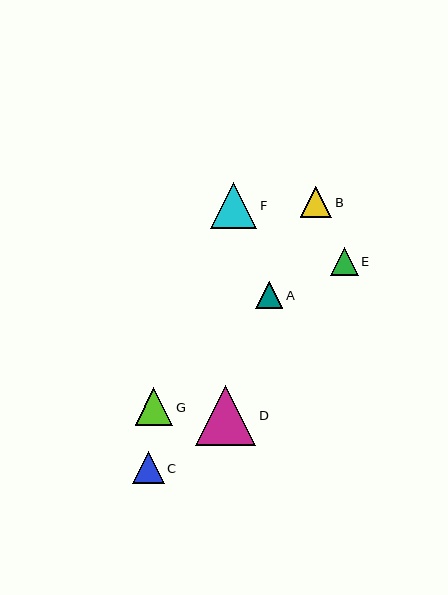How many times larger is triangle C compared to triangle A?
Triangle C is approximately 1.2 times the size of triangle A.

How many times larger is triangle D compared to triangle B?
Triangle D is approximately 1.9 times the size of triangle B.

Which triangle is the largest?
Triangle D is the largest with a size of approximately 60 pixels.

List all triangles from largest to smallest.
From largest to smallest: D, F, G, C, B, E, A.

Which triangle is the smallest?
Triangle A is the smallest with a size of approximately 27 pixels.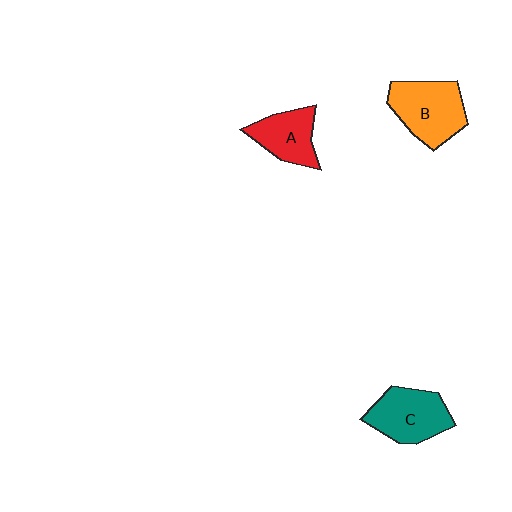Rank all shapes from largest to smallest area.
From largest to smallest: B (orange), C (teal), A (red).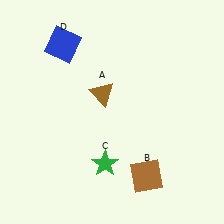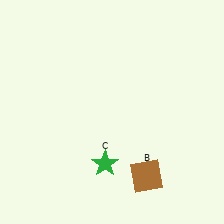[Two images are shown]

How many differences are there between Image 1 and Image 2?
There are 2 differences between the two images.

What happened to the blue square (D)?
The blue square (D) was removed in Image 2. It was in the top-left area of Image 1.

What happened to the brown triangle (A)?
The brown triangle (A) was removed in Image 2. It was in the top-left area of Image 1.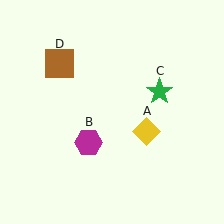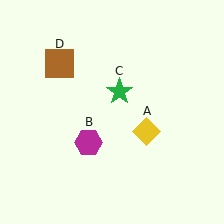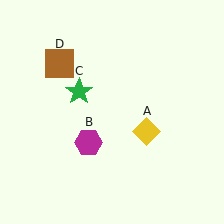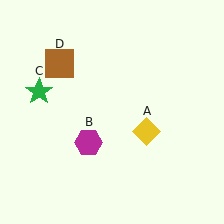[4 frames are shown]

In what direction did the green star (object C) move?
The green star (object C) moved left.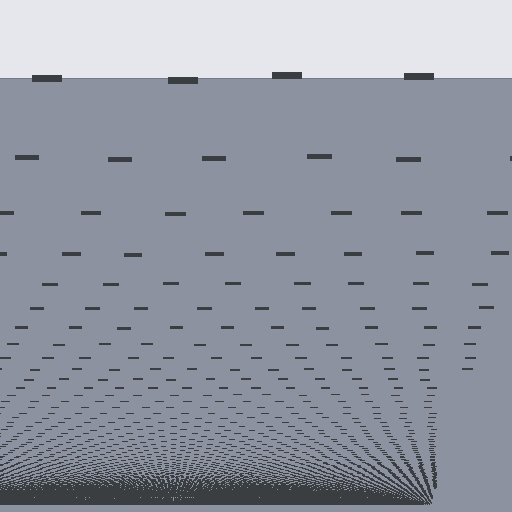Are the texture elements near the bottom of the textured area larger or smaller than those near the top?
Smaller. The gradient is inverted — elements near the bottom are smaller and denser.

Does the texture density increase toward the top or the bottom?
Density increases toward the bottom.